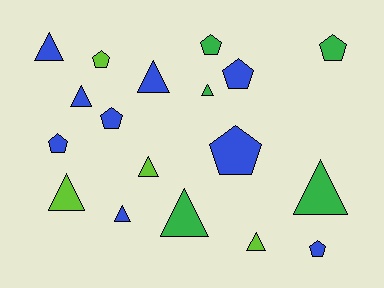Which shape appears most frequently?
Triangle, with 10 objects.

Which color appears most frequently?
Blue, with 9 objects.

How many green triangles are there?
There are 3 green triangles.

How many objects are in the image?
There are 18 objects.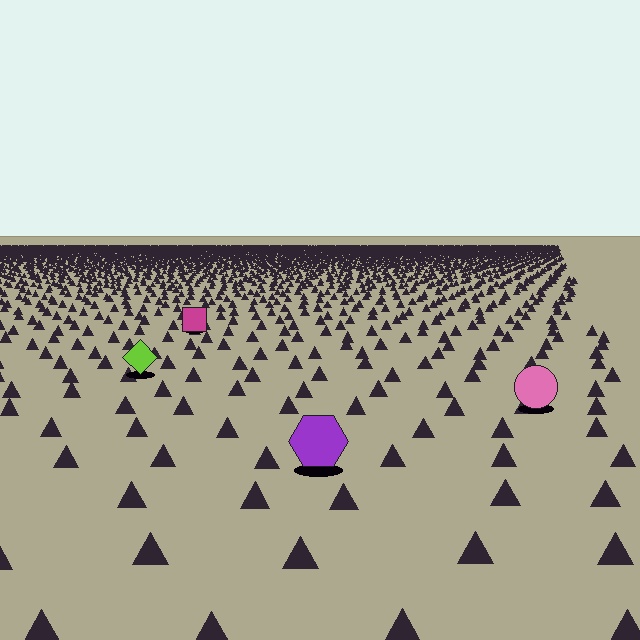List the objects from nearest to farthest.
From nearest to farthest: the purple hexagon, the pink circle, the lime diamond, the magenta square.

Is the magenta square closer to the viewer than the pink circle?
No. The pink circle is closer — you can tell from the texture gradient: the ground texture is coarser near it.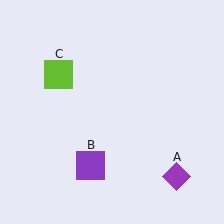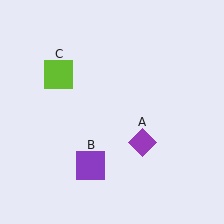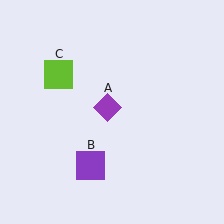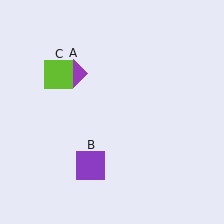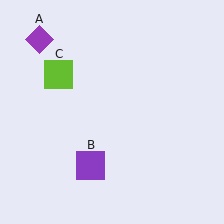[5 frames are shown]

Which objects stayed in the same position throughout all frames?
Purple square (object B) and lime square (object C) remained stationary.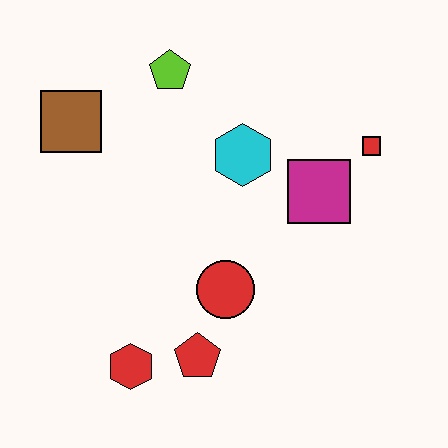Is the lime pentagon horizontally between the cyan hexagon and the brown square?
Yes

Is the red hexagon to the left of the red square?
Yes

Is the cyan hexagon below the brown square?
Yes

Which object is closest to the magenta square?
The red square is closest to the magenta square.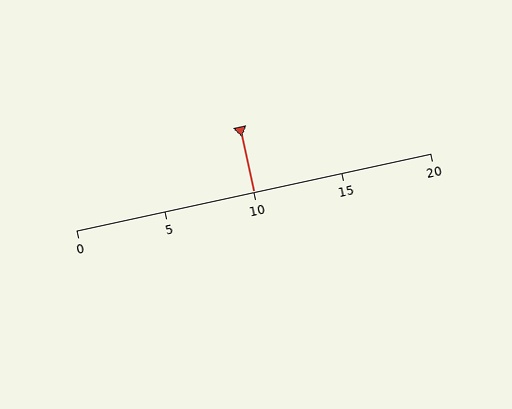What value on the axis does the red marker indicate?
The marker indicates approximately 10.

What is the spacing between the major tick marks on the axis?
The major ticks are spaced 5 apart.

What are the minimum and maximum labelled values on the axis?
The axis runs from 0 to 20.